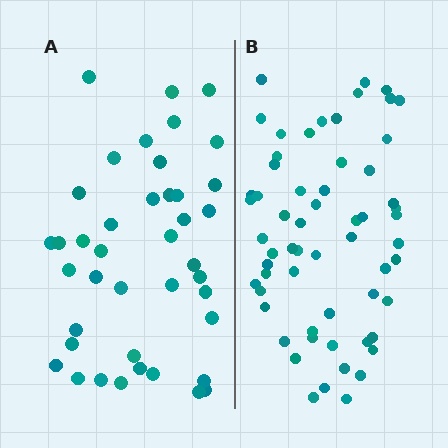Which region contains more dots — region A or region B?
Region B (the right region) has more dots.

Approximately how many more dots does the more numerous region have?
Region B has approximately 20 more dots than region A.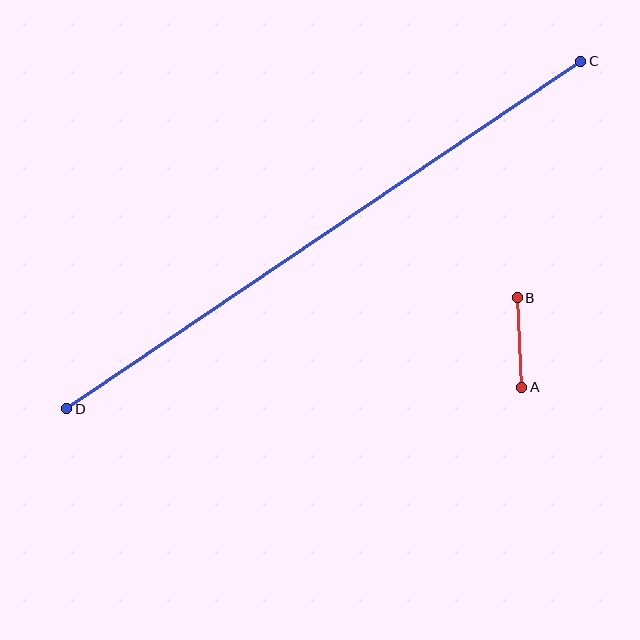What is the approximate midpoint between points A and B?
The midpoint is at approximately (520, 342) pixels.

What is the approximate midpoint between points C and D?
The midpoint is at approximately (324, 235) pixels.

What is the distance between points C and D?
The distance is approximately 621 pixels.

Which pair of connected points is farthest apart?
Points C and D are farthest apart.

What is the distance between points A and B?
The distance is approximately 90 pixels.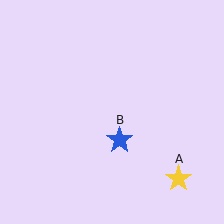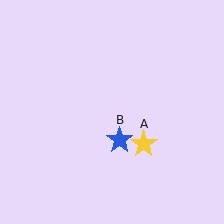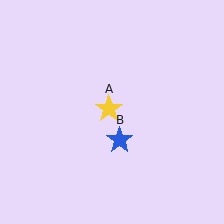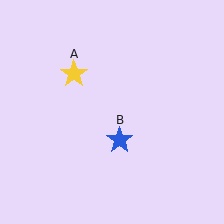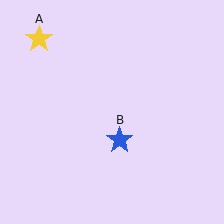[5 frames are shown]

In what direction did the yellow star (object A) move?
The yellow star (object A) moved up and to the left.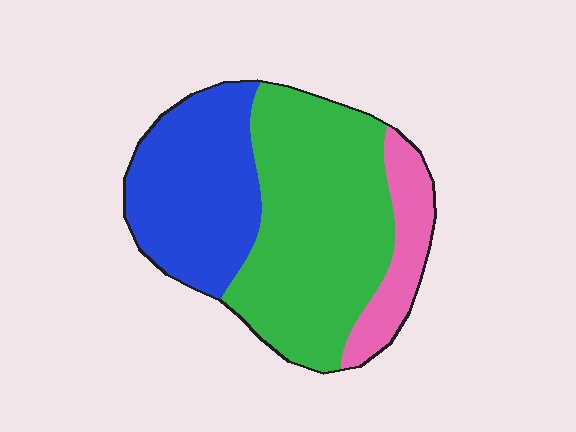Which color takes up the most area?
Green, at roughly 50%.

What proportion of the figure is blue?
Blue covers around 35% of the figure.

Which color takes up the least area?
Pink, at roughly 15%.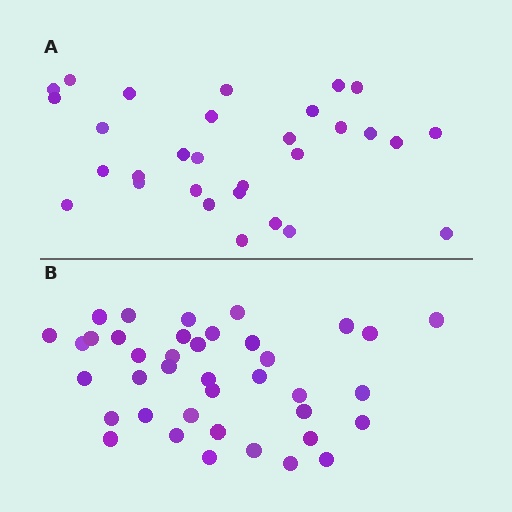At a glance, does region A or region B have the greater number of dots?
Region B (the bottom region) has more dots.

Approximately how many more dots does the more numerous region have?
Region B has roughly 8 or so more dots than region A.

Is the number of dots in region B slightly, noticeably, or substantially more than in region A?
Region B has noticeably more, but not dramatically so. The ratio is roughly 1.3 to 1.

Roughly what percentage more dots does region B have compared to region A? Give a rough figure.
About 30% more.